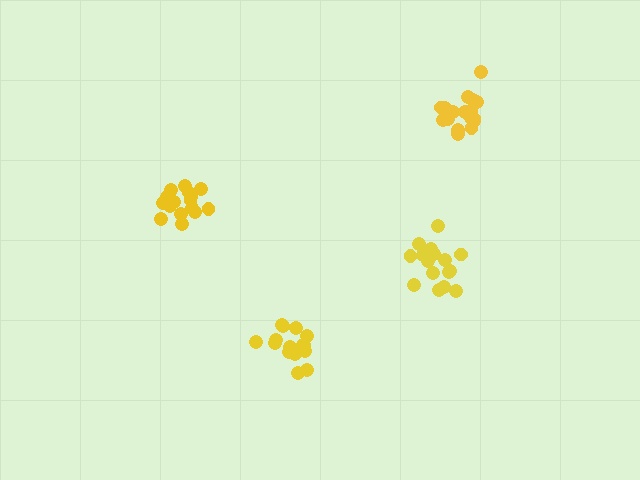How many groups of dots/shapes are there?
There are 4 groups.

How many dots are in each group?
Group 1: 16 dots, Group 2: 16 dots, Group 3: 19 dots, Group 4: 18 dots (69 total).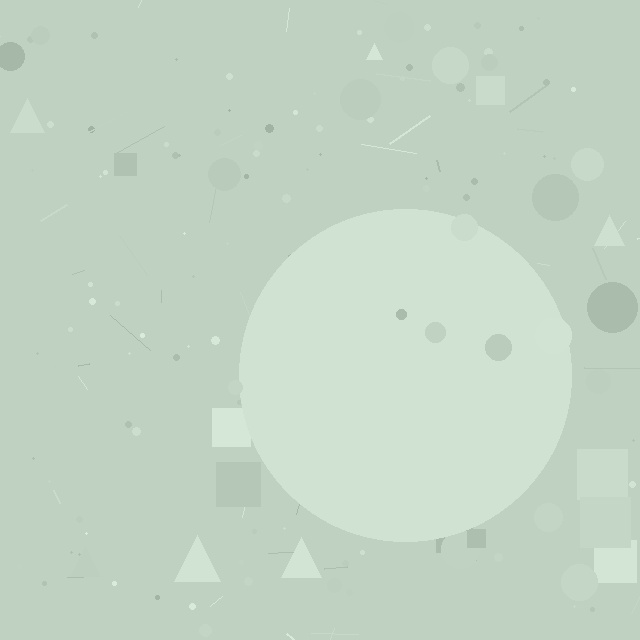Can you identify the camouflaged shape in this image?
The camouflaged shape is a circle.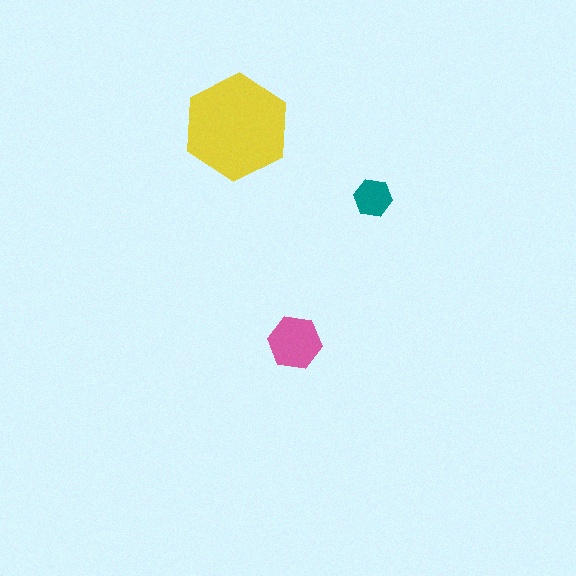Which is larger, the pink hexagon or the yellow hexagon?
The yellow one.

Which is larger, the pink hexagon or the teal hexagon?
The pink one.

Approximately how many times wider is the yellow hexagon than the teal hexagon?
About 3 times wider.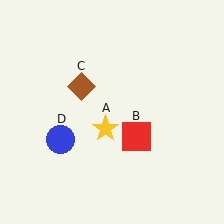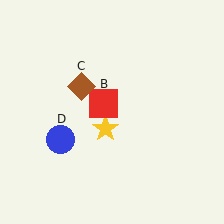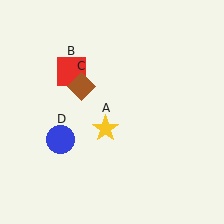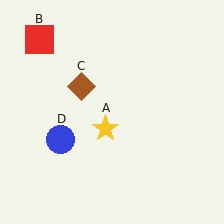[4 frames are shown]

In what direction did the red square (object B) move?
The red square (object B) moved up and to the left.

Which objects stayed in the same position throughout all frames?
Yellow star (object A) and brown diamond (object C) and blue circle (object D) remained stationary.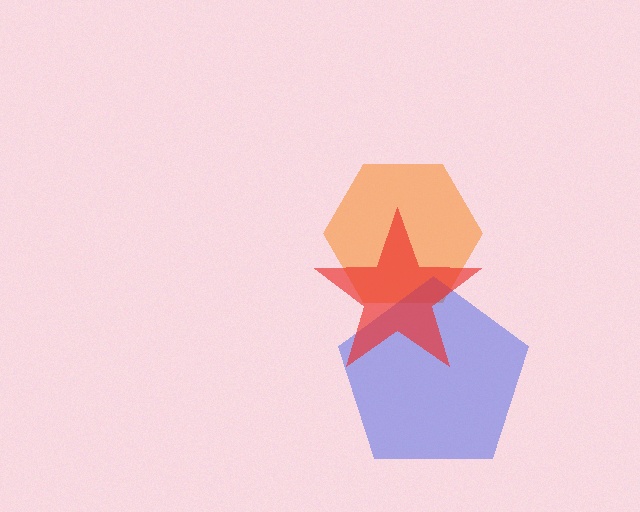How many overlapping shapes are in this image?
There are 3 overlapping shapes in the image.